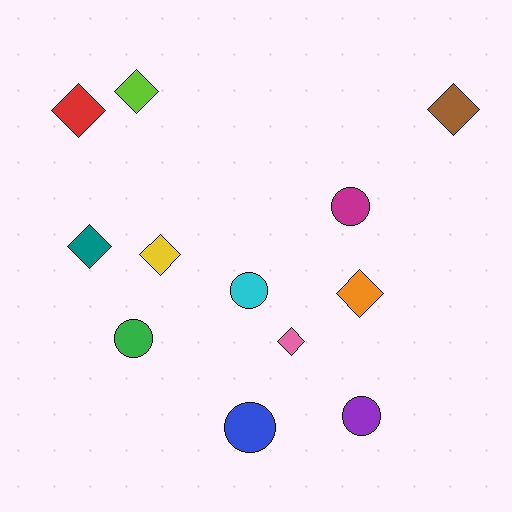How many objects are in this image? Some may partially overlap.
There are 12 objects.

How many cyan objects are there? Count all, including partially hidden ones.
There is 1 cyan object.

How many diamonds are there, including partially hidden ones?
There are 7 diamonds.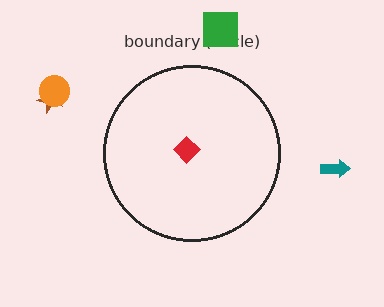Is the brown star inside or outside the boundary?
Outside.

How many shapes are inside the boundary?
1 inside, 4 outside.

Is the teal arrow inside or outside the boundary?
Outside.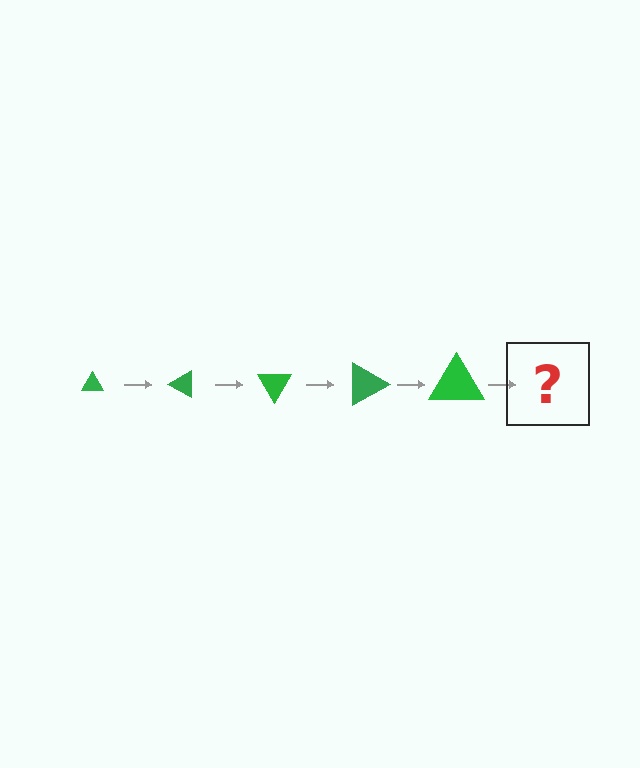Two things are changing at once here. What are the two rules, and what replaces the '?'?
The two rules are that the triangle grows larger each step and it rotates 30 degrees each step. The '?' should be a triangle, larger than the previous one and rotated 150 degrees from the start.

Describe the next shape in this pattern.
It should be a triangle, larger than the previous one and rotated 150 degrees from the start.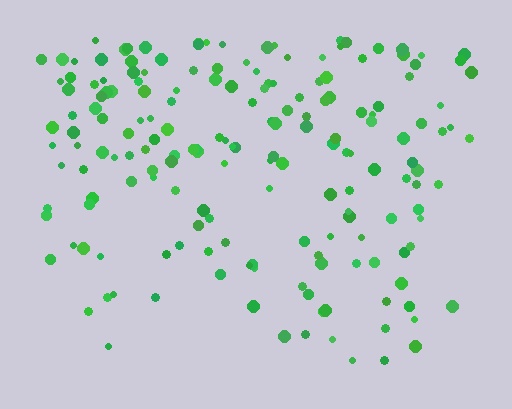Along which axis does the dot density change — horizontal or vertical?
Vertical.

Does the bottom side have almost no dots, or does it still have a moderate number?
Still a moderate number, just noticeably fewer than the top.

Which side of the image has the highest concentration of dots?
The top.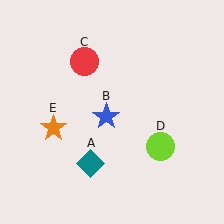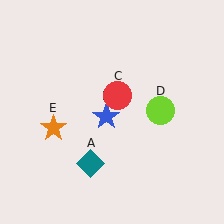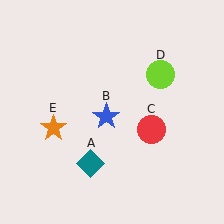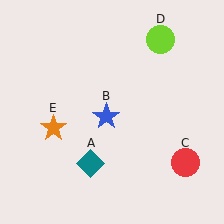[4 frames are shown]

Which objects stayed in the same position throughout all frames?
Teal diamond (object A) and blue star (object B) and orange star (object E) remained stationary.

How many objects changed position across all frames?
2 objects changed position: red circle (object C), lime circle (object D).